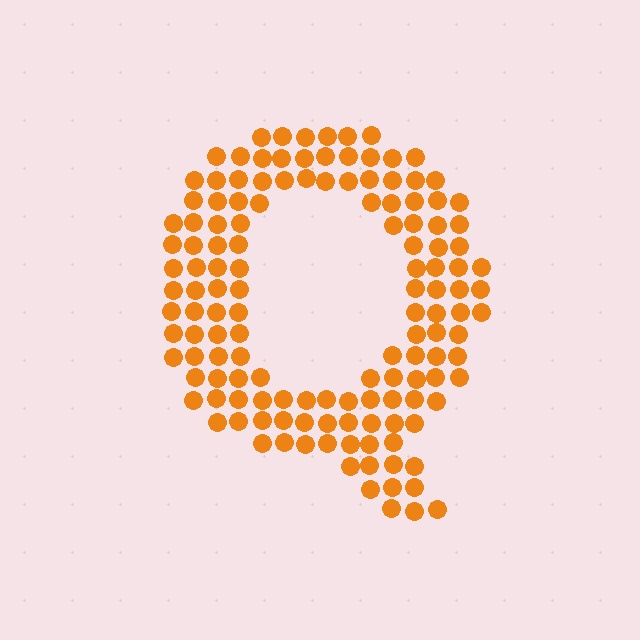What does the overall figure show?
The overall figure shows the letter Q.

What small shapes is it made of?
It is made of small circles.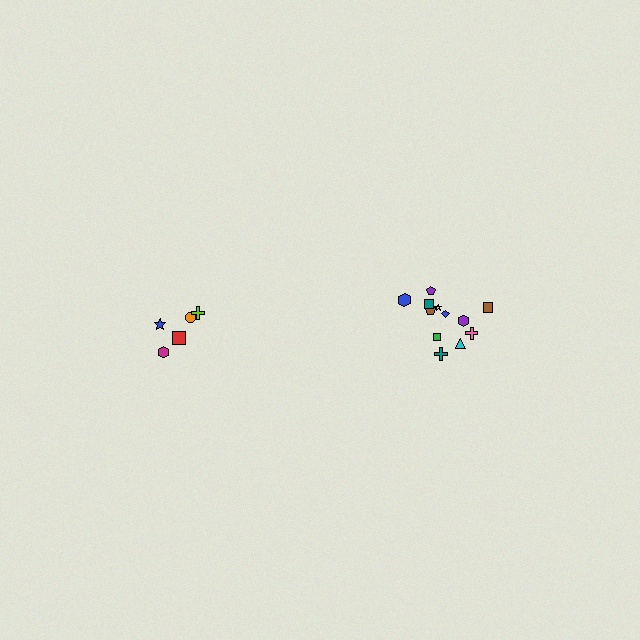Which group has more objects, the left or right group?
The right group.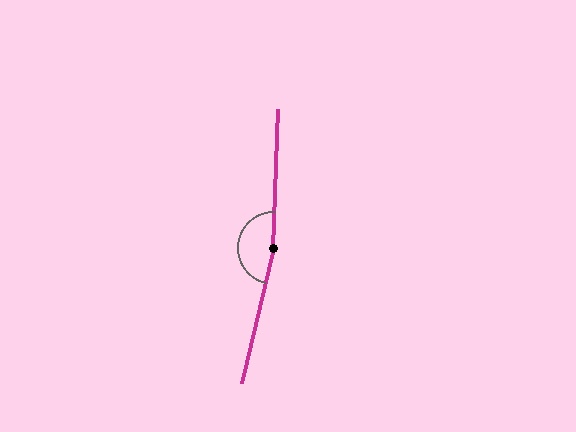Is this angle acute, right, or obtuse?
It is obtuse.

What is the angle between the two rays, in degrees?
Approximately 169 degrees.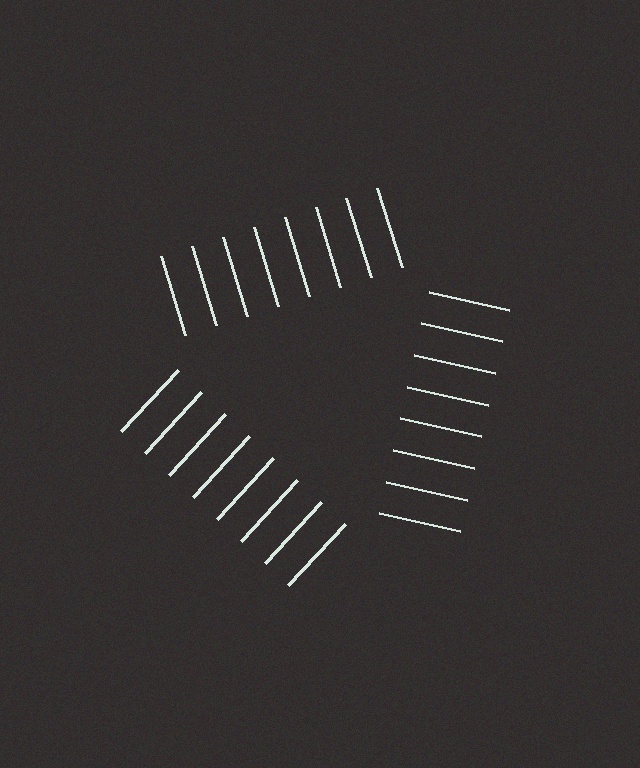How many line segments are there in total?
24 — 8 along each of the 3 edges.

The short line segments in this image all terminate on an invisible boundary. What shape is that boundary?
An illusory triangle — the line segments terminate on its edges but no continuous stroke is drawn.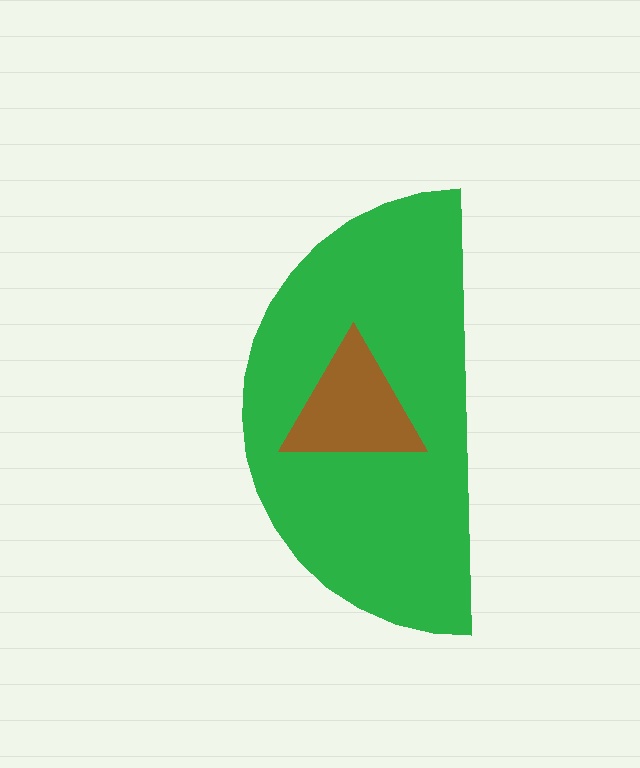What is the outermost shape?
The green semicircle.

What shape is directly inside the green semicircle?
The brown triangle.